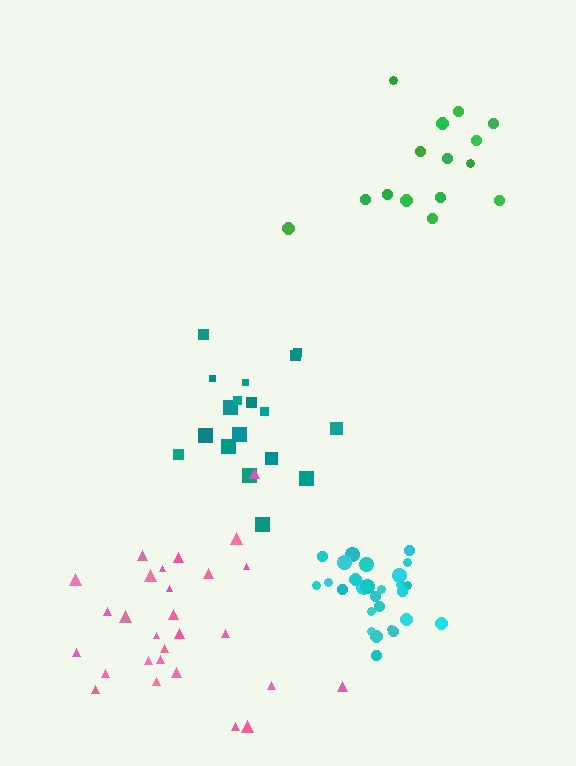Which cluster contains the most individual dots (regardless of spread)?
Pink (28).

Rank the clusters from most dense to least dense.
cyan, teal, pink, green.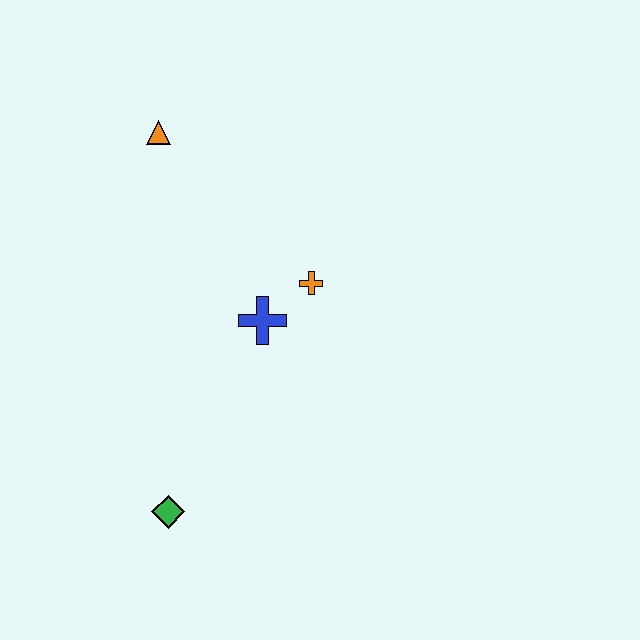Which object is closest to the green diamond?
The blue cross is closest to the green diamond.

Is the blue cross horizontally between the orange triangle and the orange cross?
Yes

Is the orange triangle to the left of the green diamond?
Yes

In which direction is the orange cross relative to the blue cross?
The orange cross is to the right of the blue cross.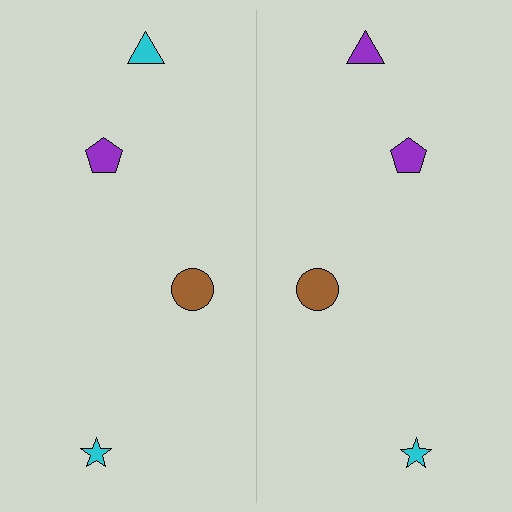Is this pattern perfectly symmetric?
No, the pattern is not perfectly symmetric. The purple triangle on the right side breaks the symmetry — its mirror counterpart is cyan.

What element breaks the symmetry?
The purple triangle on the right side breaks the symmetry — its mirror counterpart is cyan.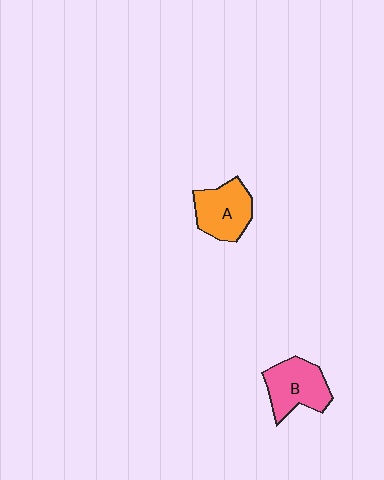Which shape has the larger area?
Shape B (pink).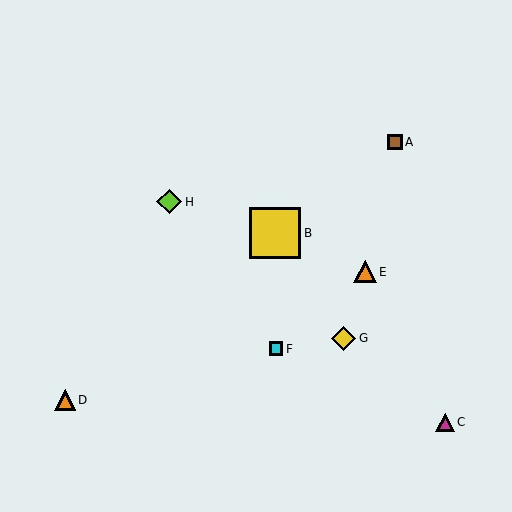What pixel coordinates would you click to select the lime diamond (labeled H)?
Click at (169, 202) to select the lime diamond H.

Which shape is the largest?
The yellow square (labeled B) is the largest.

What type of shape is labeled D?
Shape D is an orange triangle.